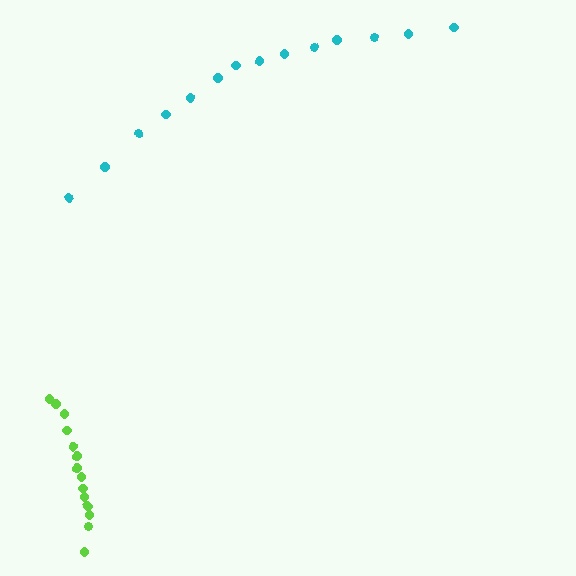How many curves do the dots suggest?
There are 2 distinct paths.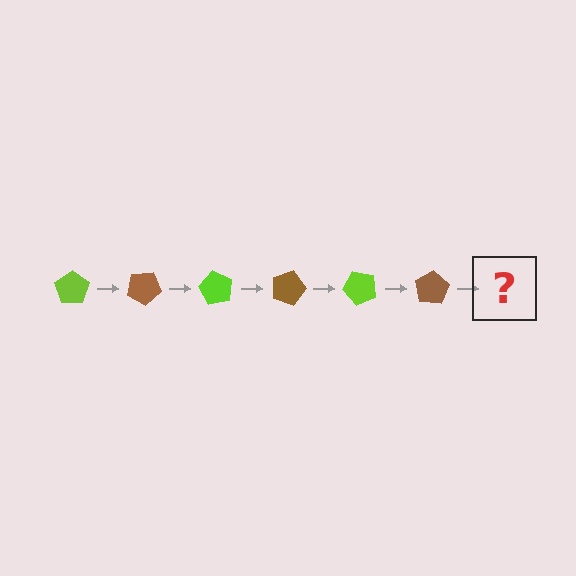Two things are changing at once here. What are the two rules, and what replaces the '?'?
The two rules are that it rotates 30 degrees each step and the color cycles through lime and brown. The '?' should be a lime pentagon, rotated 180 degrees from the start.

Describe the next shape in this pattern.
It should be a lime pentagon, rotated 180 degrees from the start.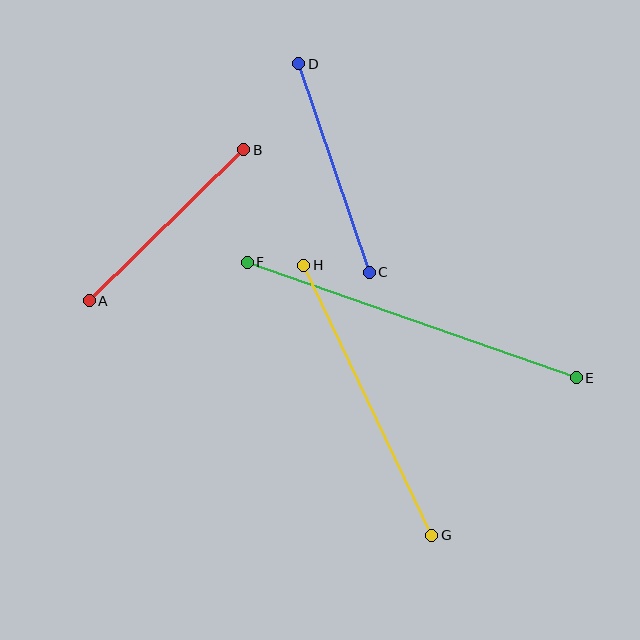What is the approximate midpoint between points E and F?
The midpoint is at approximately (412, 320) pixels.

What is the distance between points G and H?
The distance is approximately 299 pixels.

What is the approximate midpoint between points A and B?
The midpoint is at approximately (167, 225) pixels.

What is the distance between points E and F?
The distance is approximately 349 pixels.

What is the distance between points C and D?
The distance is approximately 220 pixels.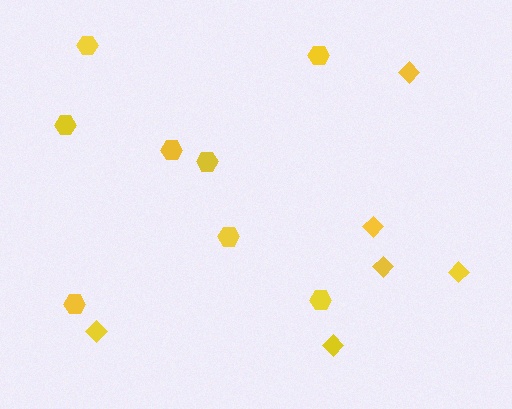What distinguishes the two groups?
There are 2 groups: one group of hexagons (8) and one group of diamonds (6).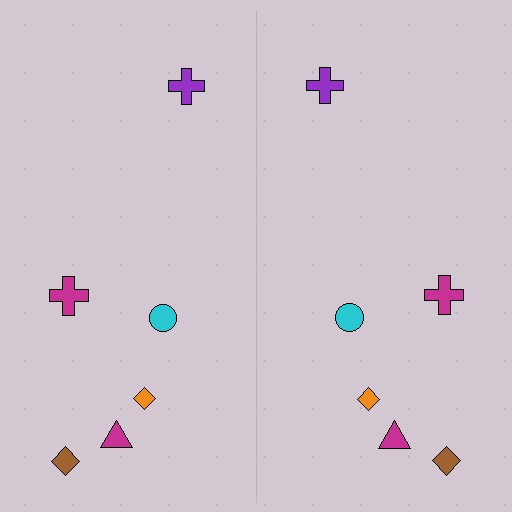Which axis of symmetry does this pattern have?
The pattern has a vertical axis of symmetry running through the center of the image.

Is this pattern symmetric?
Yes, this pattern has bilateral (reflection) symmetry.